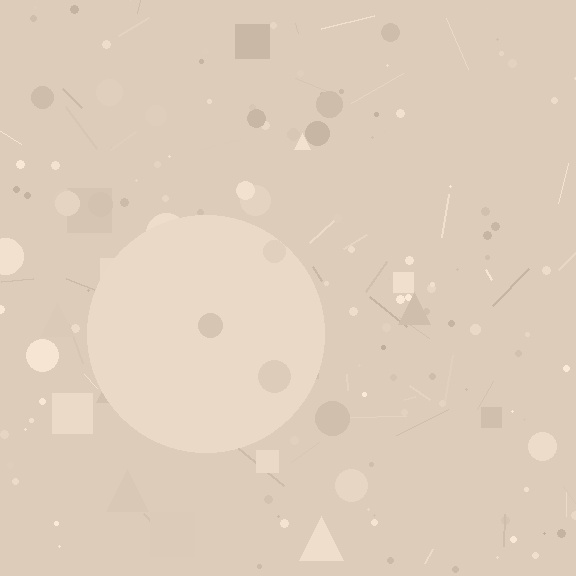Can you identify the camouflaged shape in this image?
The camouflaged shape is a circle.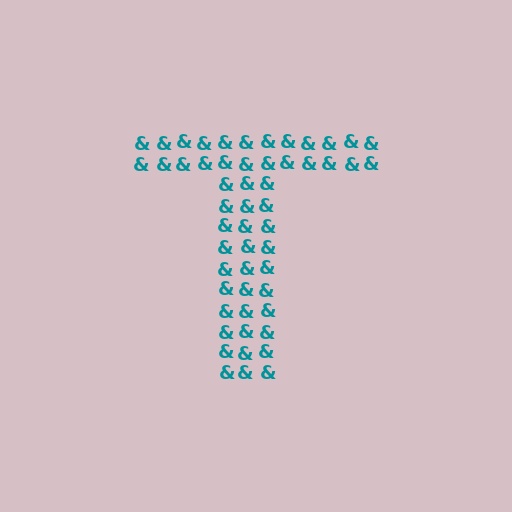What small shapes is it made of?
It is made of small ampersands.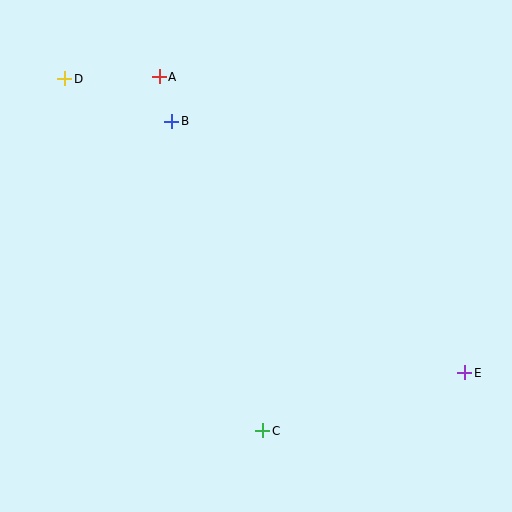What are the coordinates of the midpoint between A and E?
The midpoint between A and E is at (312, 225).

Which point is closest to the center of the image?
Point B at (172, 121) is closest to the center.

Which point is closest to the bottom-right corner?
Point E is closest to the bottom-right corner.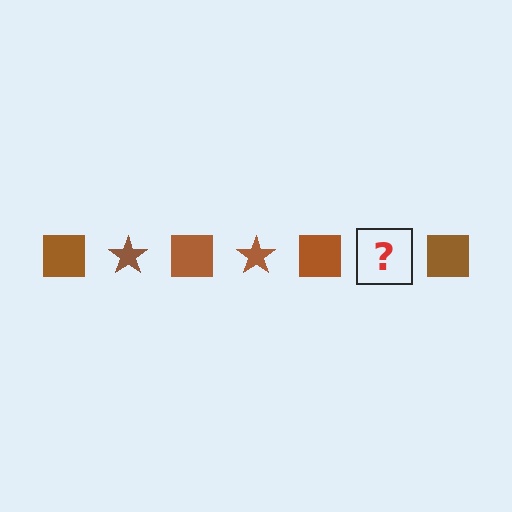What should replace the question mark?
The question mark should be replaced with a brown star.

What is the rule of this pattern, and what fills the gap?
The rule is that the pattern cycles through square, star shapes in brown. The gap should be filled with a brown star.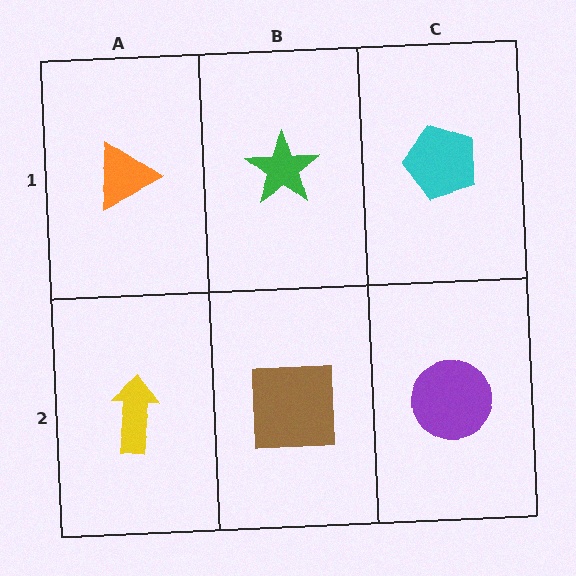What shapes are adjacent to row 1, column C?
A purple circle (row 2, column C), a green star (row 1, column B).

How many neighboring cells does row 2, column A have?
2.